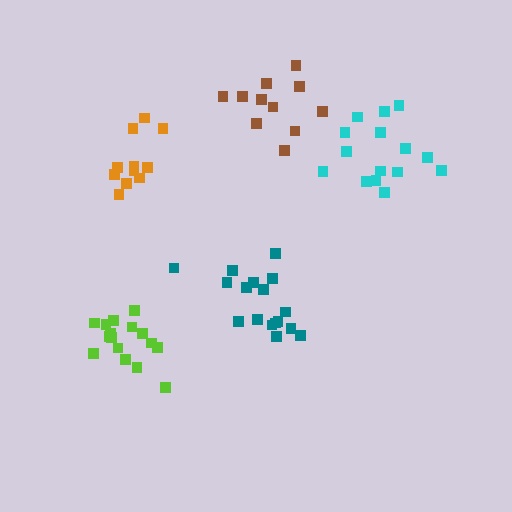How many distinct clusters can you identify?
There are 5 distinct clusters.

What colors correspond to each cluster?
The clusters are colored: orange, brown, lime, cyan, teal.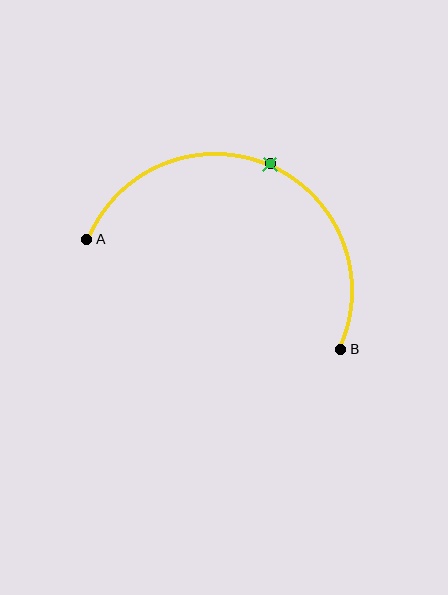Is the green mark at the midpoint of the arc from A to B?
Yes. The green mark lies on the arc at equal arc-length from both A and B — it is the arc midpoint.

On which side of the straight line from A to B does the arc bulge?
The arc bulges above the straight line connecting A and B.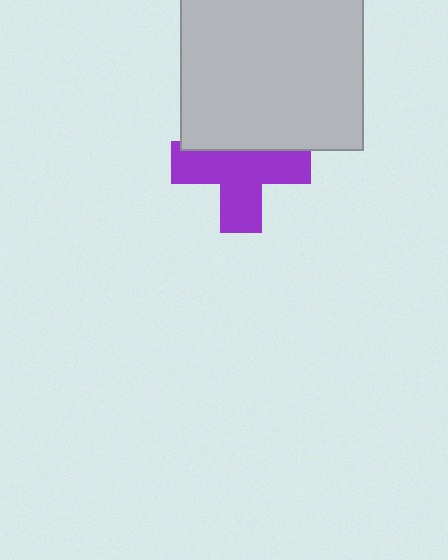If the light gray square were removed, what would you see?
You would see the complete purple cross.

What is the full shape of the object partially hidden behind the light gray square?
The partially hidden object is a purple cross.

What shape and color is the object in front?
The object in front is a light gray square.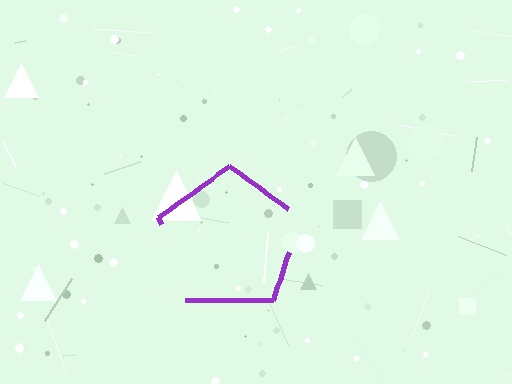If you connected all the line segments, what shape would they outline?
They would outline a pentagon.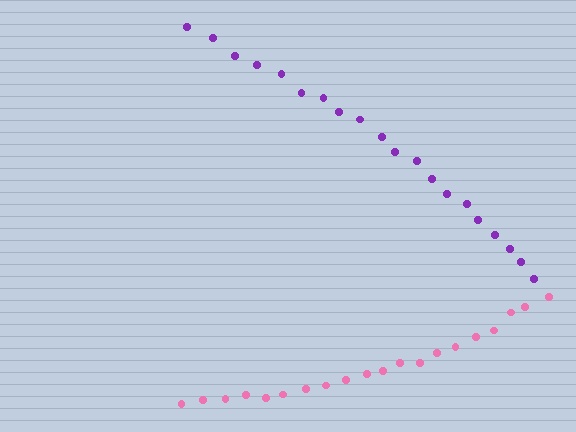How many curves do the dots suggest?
There are 2 distinct paths.